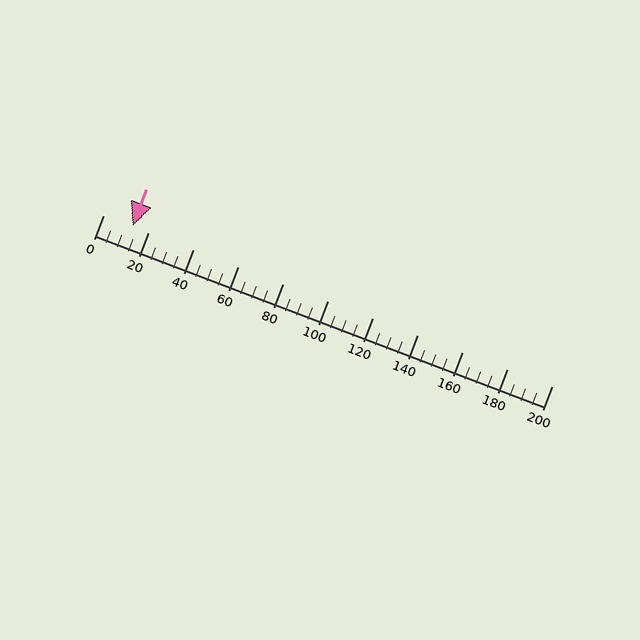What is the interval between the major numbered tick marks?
The major tick marks are spaced 20 units apart.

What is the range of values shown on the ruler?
The ruler shows values from 0 to 200.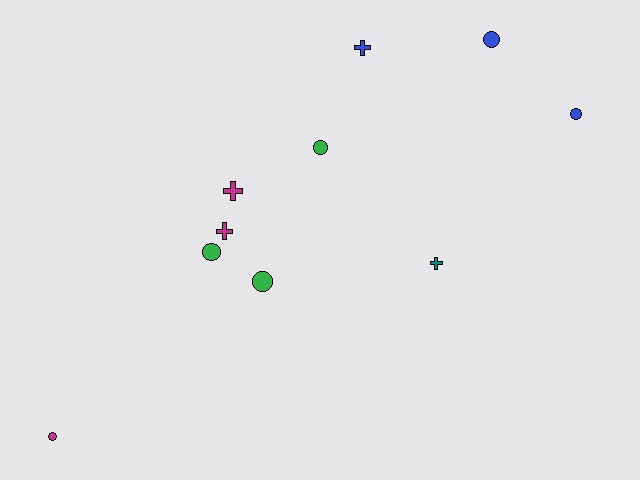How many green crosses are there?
There are no green crosses.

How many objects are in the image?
There are 10 objects.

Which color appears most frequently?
Blue, with 3 objects.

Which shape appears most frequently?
Circle, with 6 objects.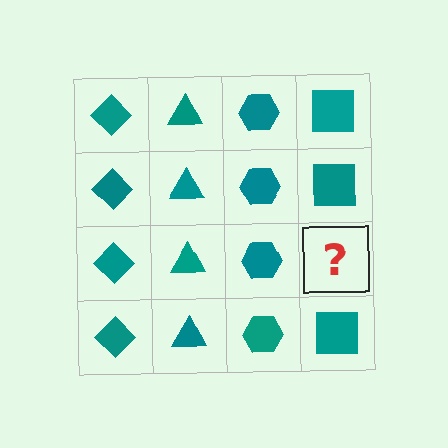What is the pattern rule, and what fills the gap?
The rule is that each column has a consistent shape. The gap should be filled with a teal square.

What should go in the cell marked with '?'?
The missing cell should contain a teal square.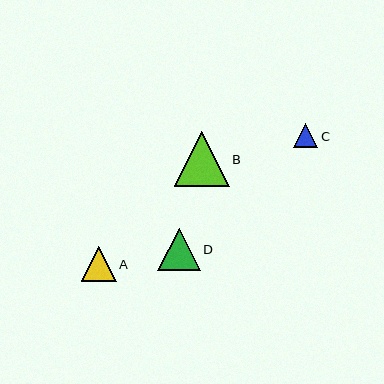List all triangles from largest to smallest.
From largest to smallest: B, D, A, C.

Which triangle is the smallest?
Triangle C is the smallest with a size of approximately 24 pixels.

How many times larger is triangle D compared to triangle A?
Triangle D is approximately 1.2 times the size of triangle A.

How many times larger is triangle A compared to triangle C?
Triangle A is approximately 1.5 times the size of triangle C.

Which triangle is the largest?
Triangle B is the largest with a size of approximately 55 pixels.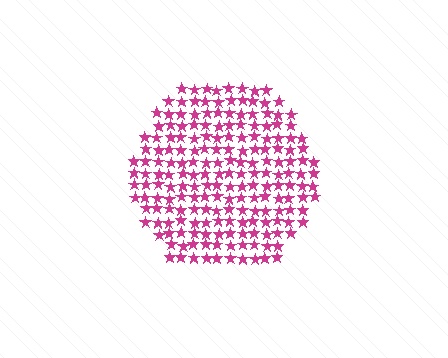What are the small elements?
The small elements are stars.